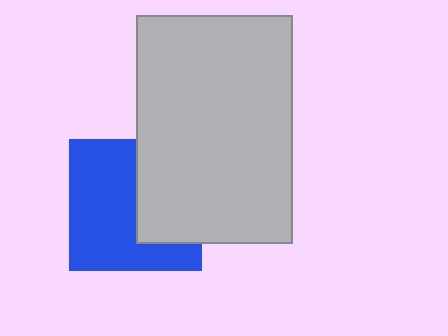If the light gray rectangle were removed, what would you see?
You would see the complete blue square.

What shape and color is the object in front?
The object in front is a light gray rectangle.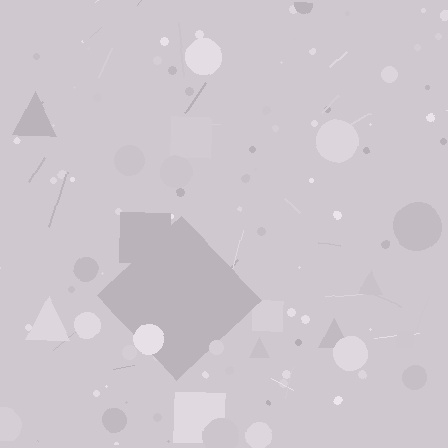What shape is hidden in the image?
A diamond is hidden in the image.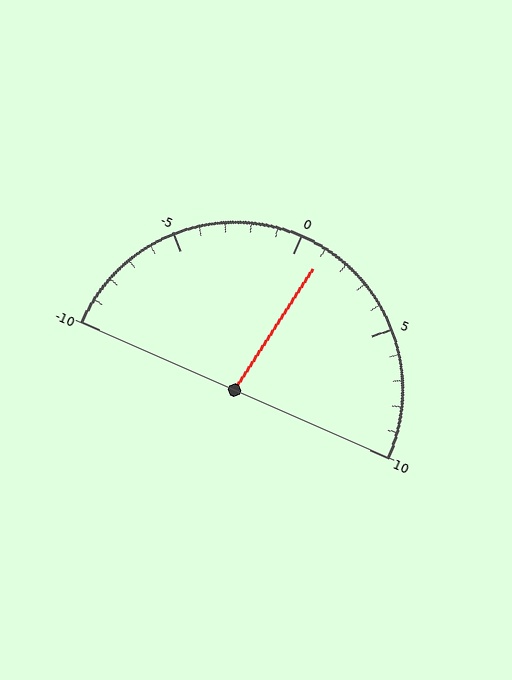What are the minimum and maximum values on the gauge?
The gauge ranges from -10 to 10.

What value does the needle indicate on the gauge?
The needle indicates approximately 1.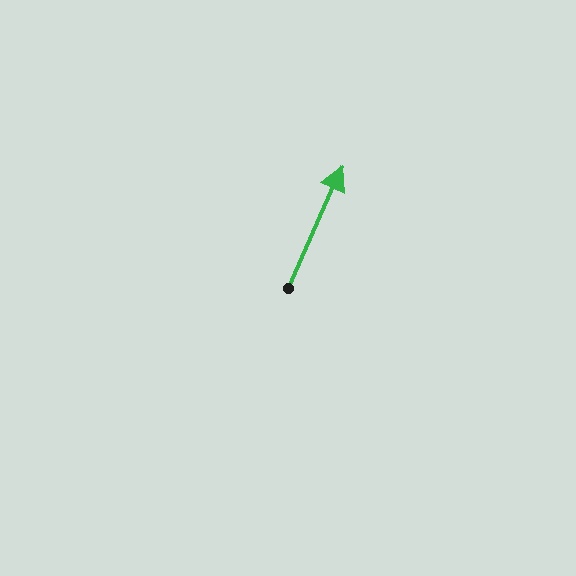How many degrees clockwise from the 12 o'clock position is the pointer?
Approximately 24 degrees.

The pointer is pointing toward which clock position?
Roughly 1 o'clock.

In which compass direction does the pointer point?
Northeast.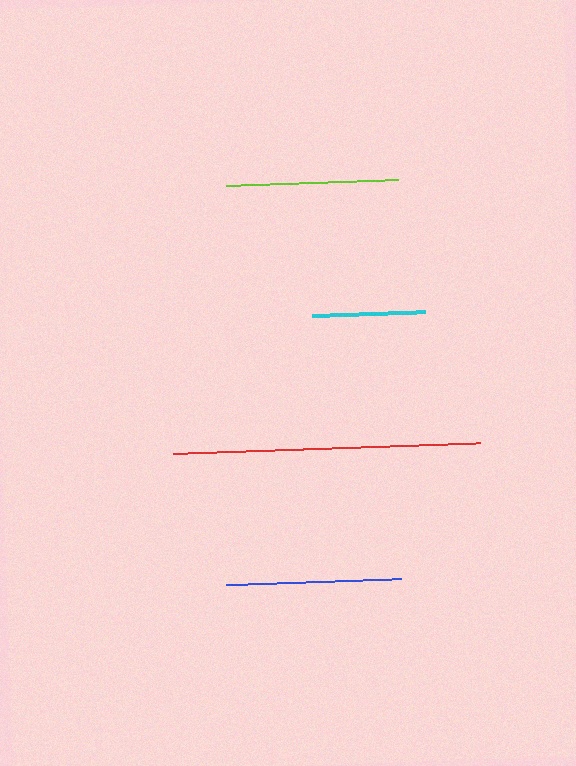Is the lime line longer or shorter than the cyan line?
The lime line is longer than the cyan line.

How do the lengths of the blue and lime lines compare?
The blue and lime lines are approximately the same length.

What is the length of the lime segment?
The lime segment is approximately 171 pixels long.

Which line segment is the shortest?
The cyan line is the shortest at approximately 113 pixels.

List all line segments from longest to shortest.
From longest to shortest: red, blue, lime, cyan.